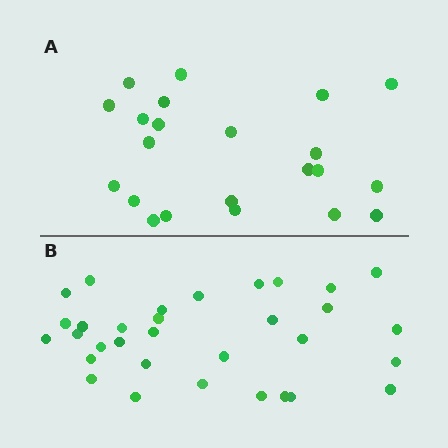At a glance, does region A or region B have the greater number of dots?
Region B (the bottom region) has more dots.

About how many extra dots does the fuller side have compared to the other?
Region B has roughly 10 or so more dots than region A.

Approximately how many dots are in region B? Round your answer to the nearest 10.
About 30 dots. (The exact count is 32, which rounds to 30.)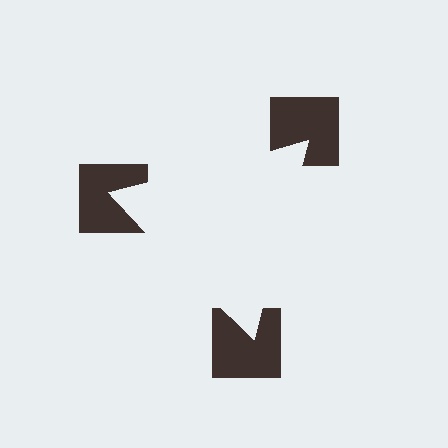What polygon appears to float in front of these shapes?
An illusory triangle — its edges are inferred from the aligned wedge cuts in the notched squares, not physically drawn.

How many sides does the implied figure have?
3 sides.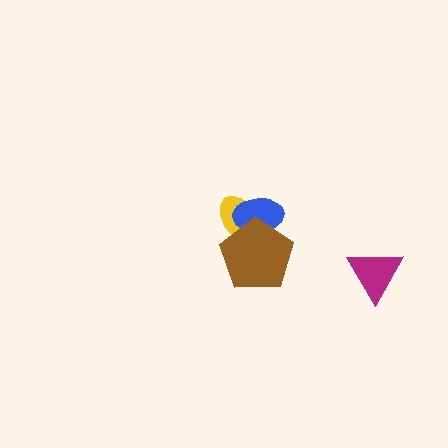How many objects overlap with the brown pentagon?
2 objects overlap with the brown pentagon.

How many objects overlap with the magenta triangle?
0 objects overlap with the magenta triangle.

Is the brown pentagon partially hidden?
No, no other shape covers it.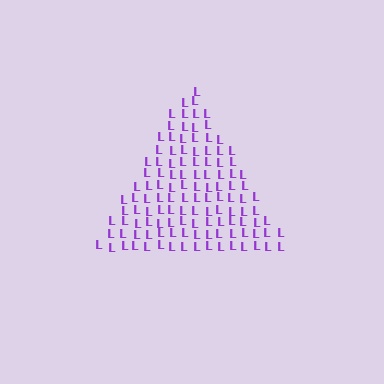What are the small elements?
The small elements are letter L's.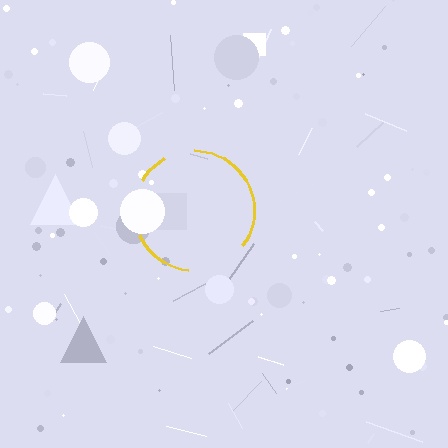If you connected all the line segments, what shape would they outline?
They would outline a circle.